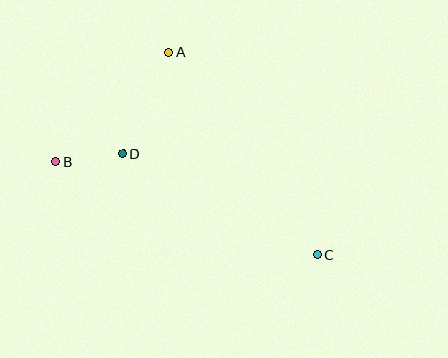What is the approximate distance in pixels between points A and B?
The distance between A and B is approximately 157 pixels.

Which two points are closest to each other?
Points B and D are closest to each other.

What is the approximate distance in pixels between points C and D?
The distance between C and D is approximately 219 pixels.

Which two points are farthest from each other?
Points B and C are farthest from each other.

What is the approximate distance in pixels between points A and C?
The distance between A and C is approximately 251 pixels.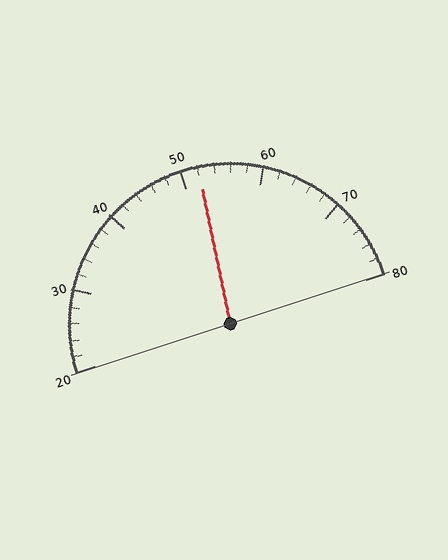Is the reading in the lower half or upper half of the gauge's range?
The reading is in the upper half of the range (20 to 80).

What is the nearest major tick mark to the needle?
The nearest major tick mark is 50.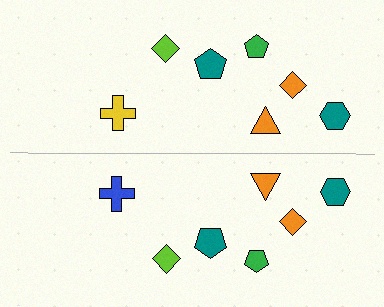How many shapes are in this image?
There are 14 shapes in this image.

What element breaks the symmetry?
The blue cross on the bottom side breaks the symmetry — its mirror counterpart is yellow.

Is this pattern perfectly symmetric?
No, the pattern is not perfectly symmetric. The blue cross on the bottom side breaks the symmetry — its mirror counterpart is yellow.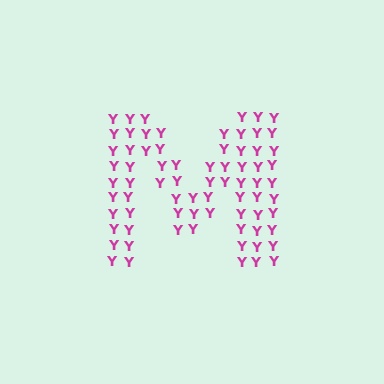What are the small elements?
The small elements are letter Y's.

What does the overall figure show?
The overall figure shows the letter M.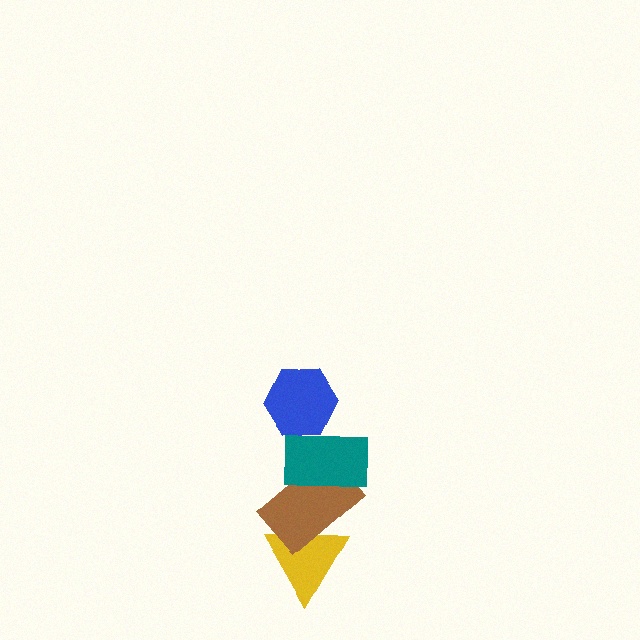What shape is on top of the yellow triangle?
The brown rectangle is on top of the yellow triangle.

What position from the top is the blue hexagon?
The blue hexagon is 1st from the top.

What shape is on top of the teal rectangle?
The blue hexagon is on top of the teal rectangle.